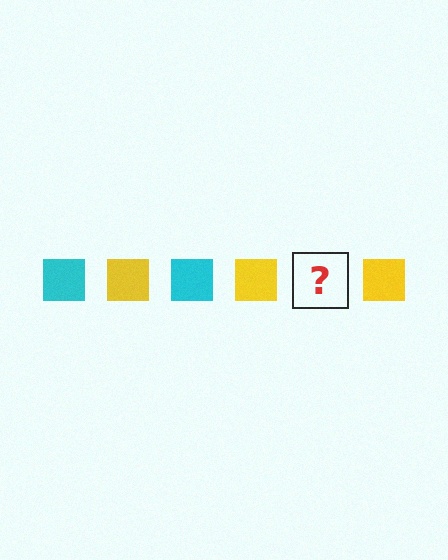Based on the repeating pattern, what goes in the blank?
The blank should be a cyan square.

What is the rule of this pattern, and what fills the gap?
The rule is that the pattern cycles through cyan, yellow squares. The gap should be filled with a cyan square.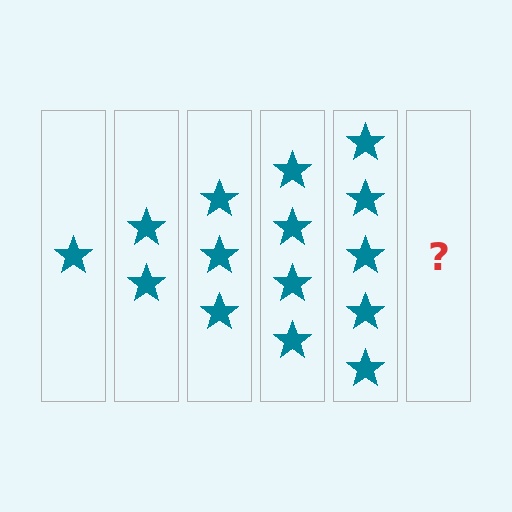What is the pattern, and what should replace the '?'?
The pattern is that each step adds one more star. The '?' should be 6 stars.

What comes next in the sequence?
The next element should be 6 stars.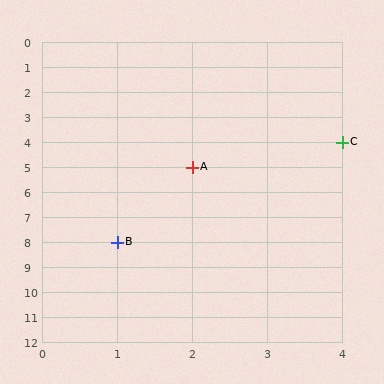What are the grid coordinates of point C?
Point C is at grid coordinates (4, 4).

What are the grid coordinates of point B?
Point B is at grid coordinates (1, 8).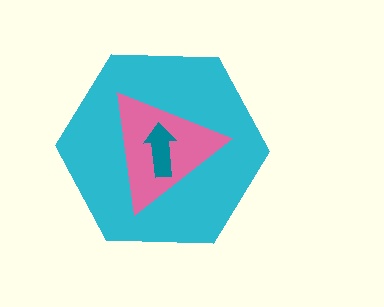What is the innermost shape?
The teal arrow.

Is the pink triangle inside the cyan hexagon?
Yes.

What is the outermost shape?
The cyan hexagon.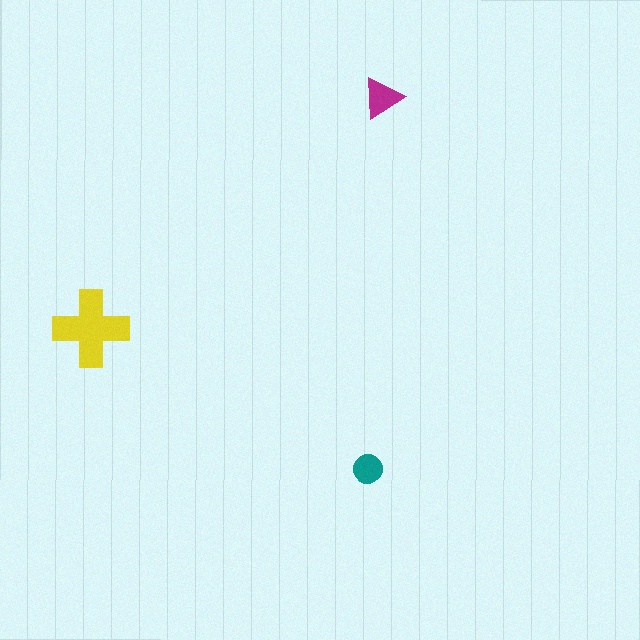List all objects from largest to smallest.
The yellow cross, the magenta triangle, the teal circle.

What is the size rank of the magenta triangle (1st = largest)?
2nd.